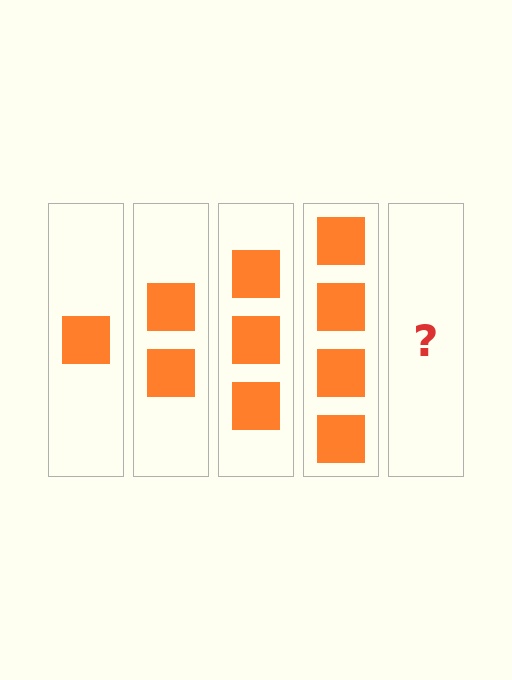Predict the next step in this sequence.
The next step is 5 squares.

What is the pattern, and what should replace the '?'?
The pattern is that each step adds one more square. The '?' should be 5 squares.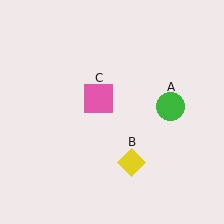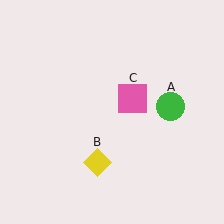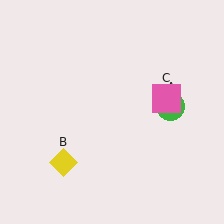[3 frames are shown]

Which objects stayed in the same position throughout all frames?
Green circle (object A) remained stationary.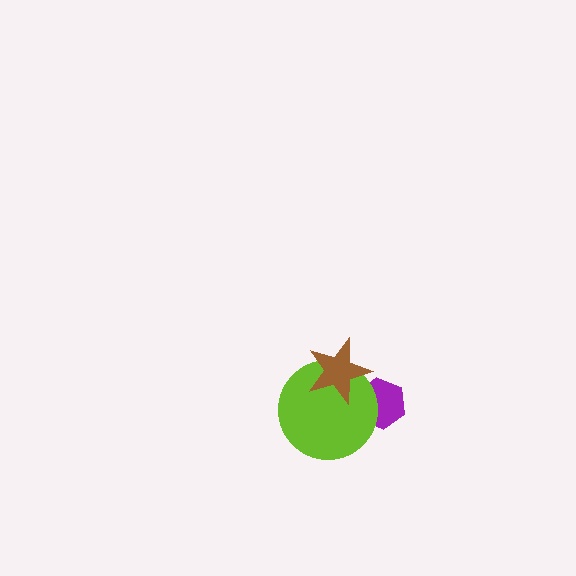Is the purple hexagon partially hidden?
Yes, it is partially covered by another shape.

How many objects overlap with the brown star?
2 objects overlap with the brown star.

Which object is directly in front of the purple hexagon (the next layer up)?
The lime circle is directly in front of the purple hexagon.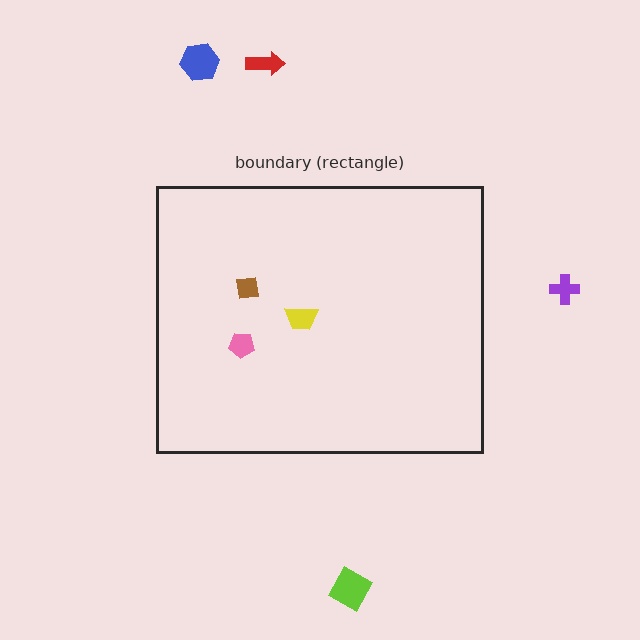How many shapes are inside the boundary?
3 inside, 4 outside.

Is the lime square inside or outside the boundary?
Outside.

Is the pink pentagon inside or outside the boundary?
Inside.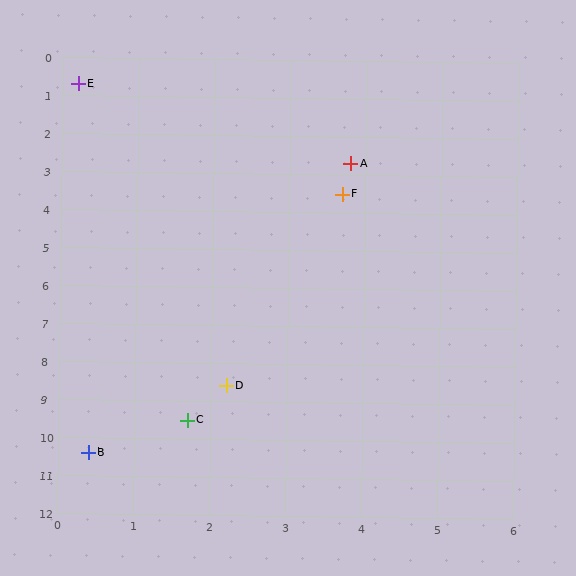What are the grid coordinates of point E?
Point E is at approximately (0.2, 0.7).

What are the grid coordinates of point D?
Point D is at approximately (2.2, 8.6).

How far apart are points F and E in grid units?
Points F and E are about 4.5 grid units apart.